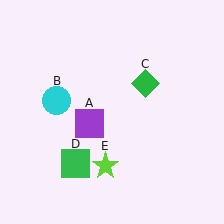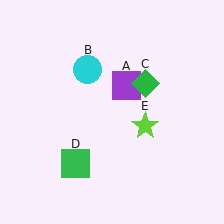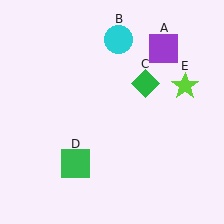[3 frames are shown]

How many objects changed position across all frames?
3 objects changed position: purple square (object A), cyan circle (object B), lime star (object E).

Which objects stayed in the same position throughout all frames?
Green diamond (object C) and green square (object D) remained stationary.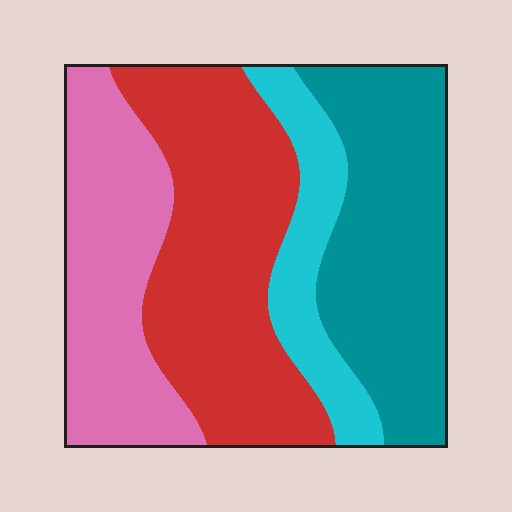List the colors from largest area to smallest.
From largest to smallest: red, teal, pink, cyan.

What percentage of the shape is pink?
Pink covers roughly 25% of the shape.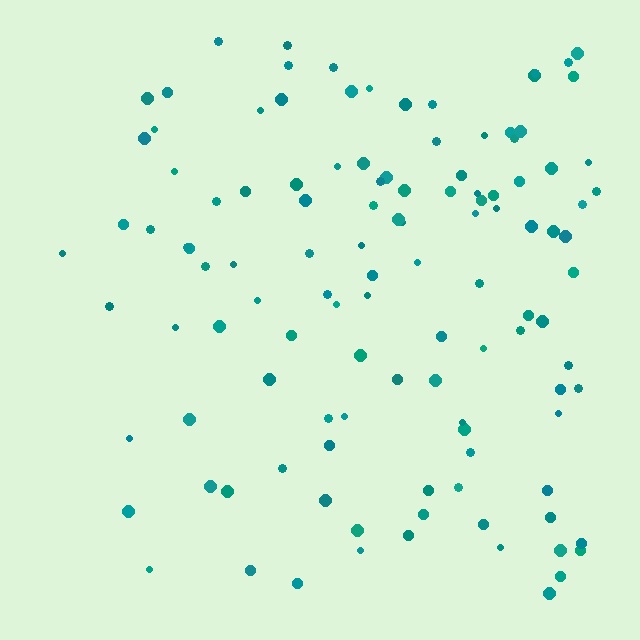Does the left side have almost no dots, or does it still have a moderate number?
Still a moderate number, just noticeably fewer than the right.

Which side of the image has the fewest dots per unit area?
The left.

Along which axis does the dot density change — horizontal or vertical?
Horizontal.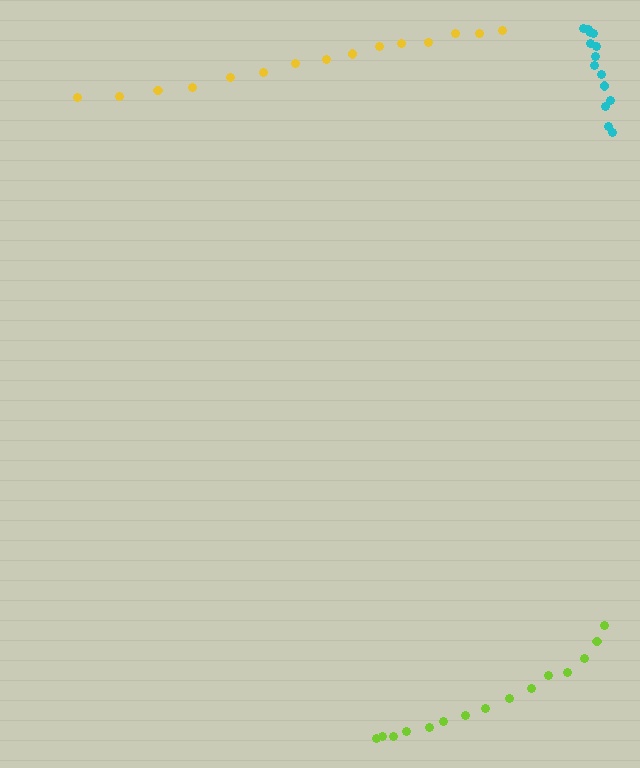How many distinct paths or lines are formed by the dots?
There are 3 distinct paths.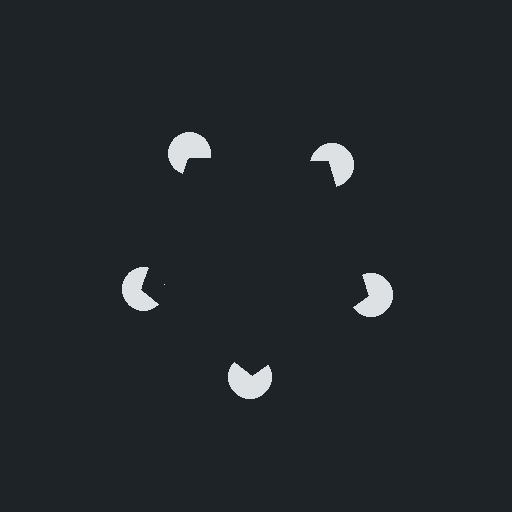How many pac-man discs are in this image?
There are 5 — one at each vertex of the illusory pentagon.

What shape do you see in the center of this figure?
An illusory pentagon — its edges are inferred from the aligned wedge cuts in the pac-man discs, not physically drawn.